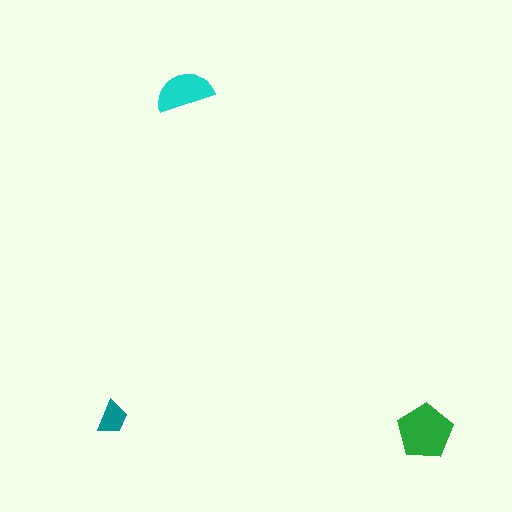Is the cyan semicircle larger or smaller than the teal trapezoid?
Larger.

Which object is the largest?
The green pentagon.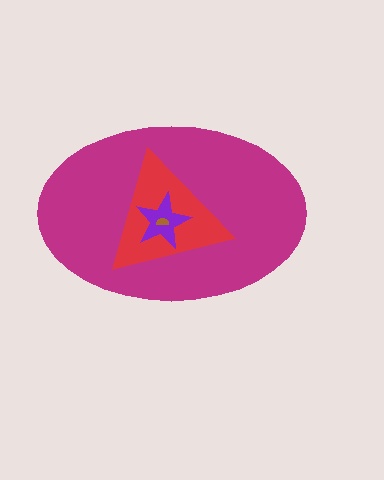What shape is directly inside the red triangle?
The purple star.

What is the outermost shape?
The magenta ellipse.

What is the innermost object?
The brown semicircle.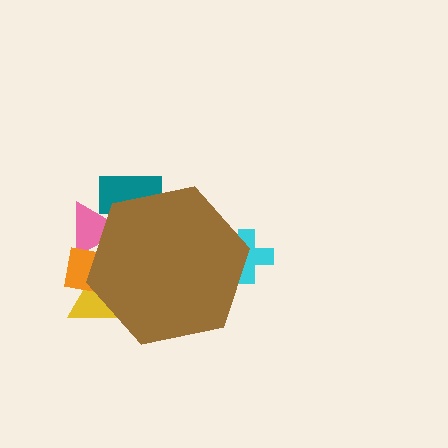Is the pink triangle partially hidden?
Yes, the pink triangle is partially hidden behind the brown hexagon.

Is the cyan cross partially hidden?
Yes, the cyan cross is partially hidden behind the brown hexagon.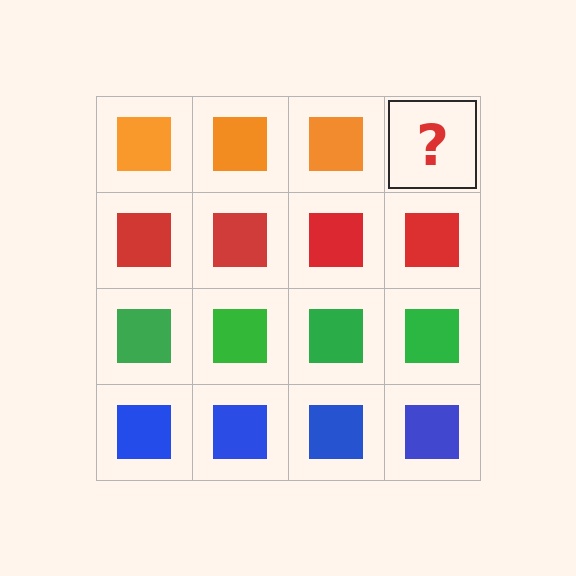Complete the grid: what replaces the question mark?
The question mark should be replaced with an orange square.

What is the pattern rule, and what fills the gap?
The rule is that each row has a consistent color. The gap should be filled with an orange square.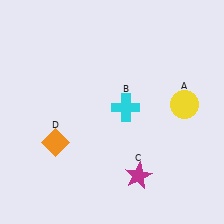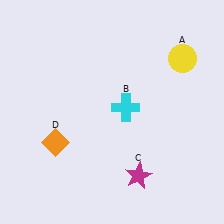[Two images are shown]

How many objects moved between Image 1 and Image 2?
1 object moved between the two images.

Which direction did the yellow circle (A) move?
The yellow circle (A) moved up.